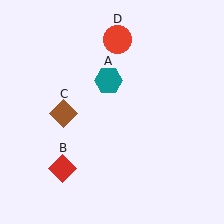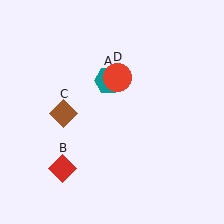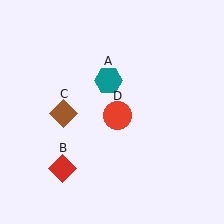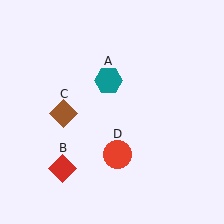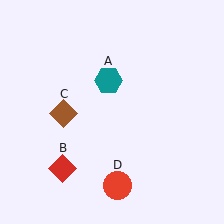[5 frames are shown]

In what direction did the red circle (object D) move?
The red circle (object D) moved down.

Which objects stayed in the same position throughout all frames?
Teal hexagon (object A) and red diamond (object B) and brown diamond (object C) remained stationary.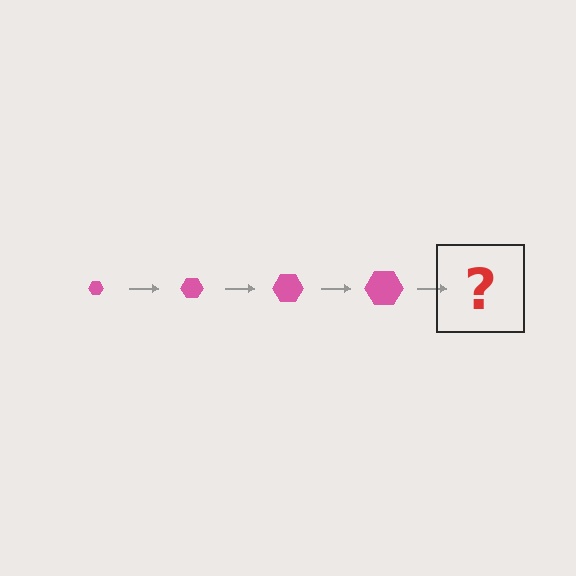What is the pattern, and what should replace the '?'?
The pattern is that the hexagon gets progressively larger each step. The '?' should be a pink hexagon, larger than the previous one.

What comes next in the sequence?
The next element should be a pink hexagon, larger than the previous one.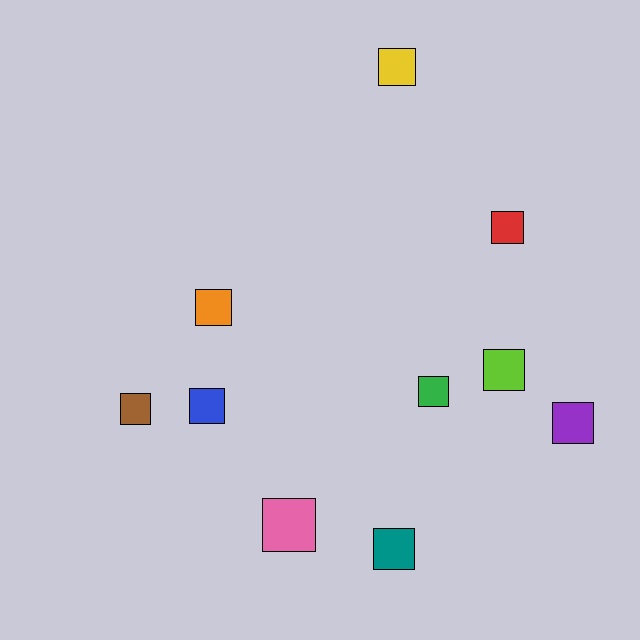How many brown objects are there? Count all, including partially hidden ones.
There is 1 brown object.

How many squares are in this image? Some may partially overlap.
There are 10 squares.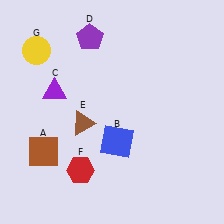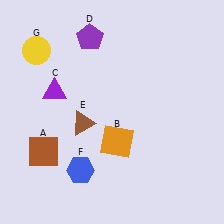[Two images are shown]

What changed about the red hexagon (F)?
In Image 1, F is red. In Image 2, it changed to blue.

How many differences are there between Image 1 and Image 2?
There are 2 differences between the two images.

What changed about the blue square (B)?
In Image 1, B is blue. In Image 2, it changed to orange.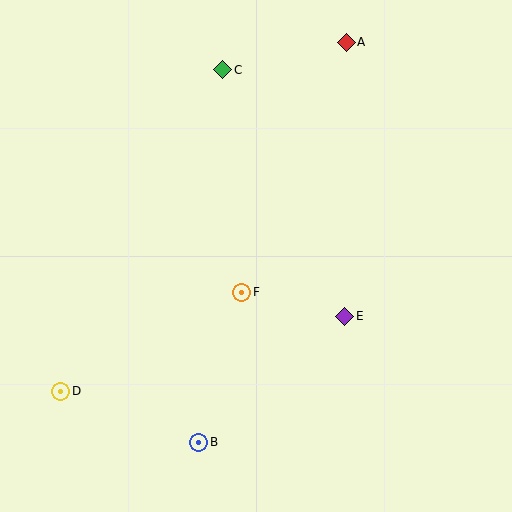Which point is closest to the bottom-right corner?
Point E is closest to the bottom-right corner.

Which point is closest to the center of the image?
Point F at (242, 292) is closest to the center.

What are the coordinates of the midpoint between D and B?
The midpoint between D and B is at (130, 417).